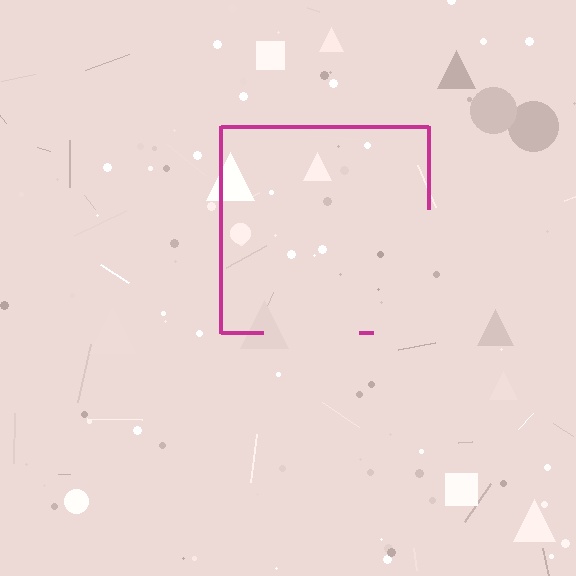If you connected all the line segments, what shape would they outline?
They would outline a square.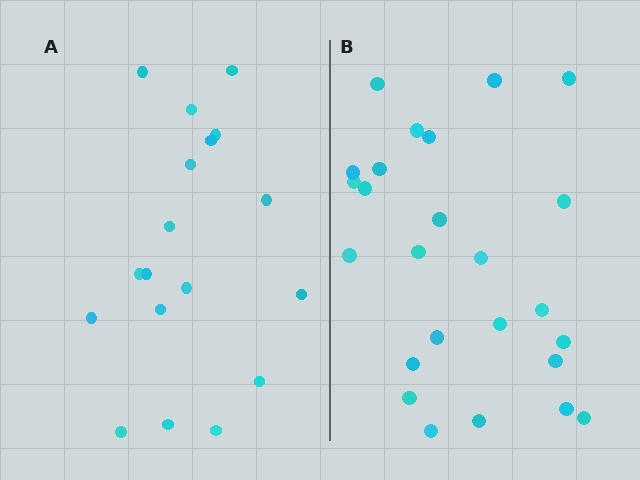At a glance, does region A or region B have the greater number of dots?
Region B (the right region) has more dots.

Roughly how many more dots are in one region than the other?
Region B has roughly 8 or so more dots than region A.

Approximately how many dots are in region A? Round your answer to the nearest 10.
About 20 dots. (The exact count is 18, which rounds to 20.)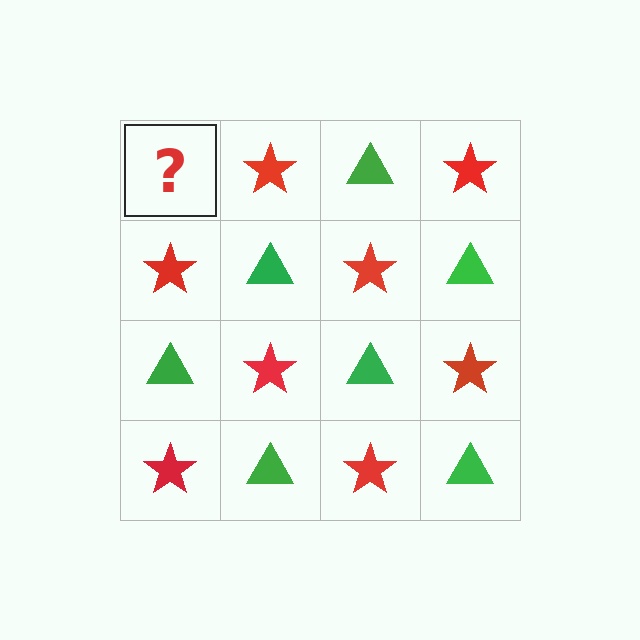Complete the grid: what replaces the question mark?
The question mark should be replaced with a green triangle.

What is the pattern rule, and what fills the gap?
The rule is that it alternates green triangle and red star in a checkerboard pattern. The gap should be filled with a green triangle.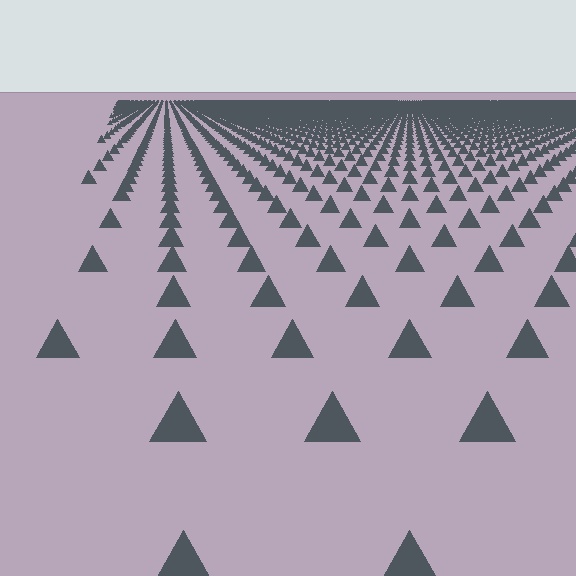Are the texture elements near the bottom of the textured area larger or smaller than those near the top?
Larger. Near the bottom, elements are closer to the viewer and appear at a bigger on-screen size.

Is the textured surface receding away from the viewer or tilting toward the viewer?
The surface is receding away from the viewer. Texture elements get smaller and denser toward the top.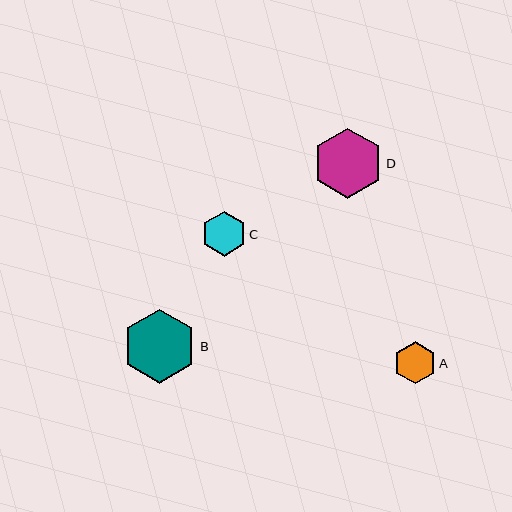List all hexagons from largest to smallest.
From largest to smallest: B, D, C, A.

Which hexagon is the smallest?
Hexagon A is the smallest with a size of approximately 42 pixels.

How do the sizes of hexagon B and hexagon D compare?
Hexagon B and hexagon D are approximately the same size.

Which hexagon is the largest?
Hexagon B is the largest with a size of approximately 74 pixels.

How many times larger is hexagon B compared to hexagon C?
Hexagon B is approximately 1.7 times the size of hexagon C.